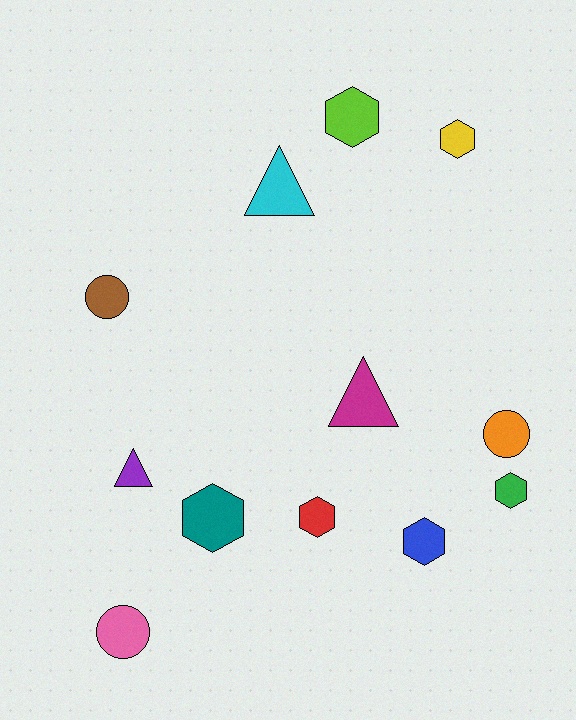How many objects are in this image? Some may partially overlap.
There are 12 objects.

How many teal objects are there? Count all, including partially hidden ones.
There is 1 teal object.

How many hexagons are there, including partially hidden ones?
There are 6 hexagons.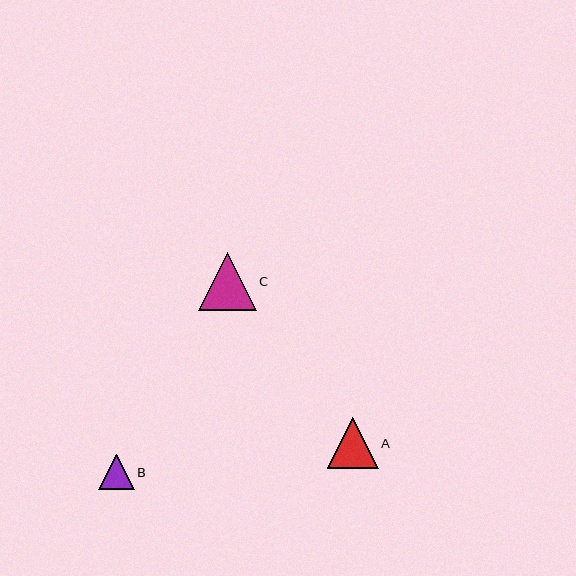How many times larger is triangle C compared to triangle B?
Triangle C is approximately 1.6 times the size of triangle B.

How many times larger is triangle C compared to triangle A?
Triangle C is approximately 1.1 times the size of triangle A.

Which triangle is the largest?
Triangle C is the largest with a size of approximately 58 pixels.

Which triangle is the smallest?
Triangle B is the smallest with a size of approximately 36 pixels.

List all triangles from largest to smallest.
From largest to smallest: C, A, B.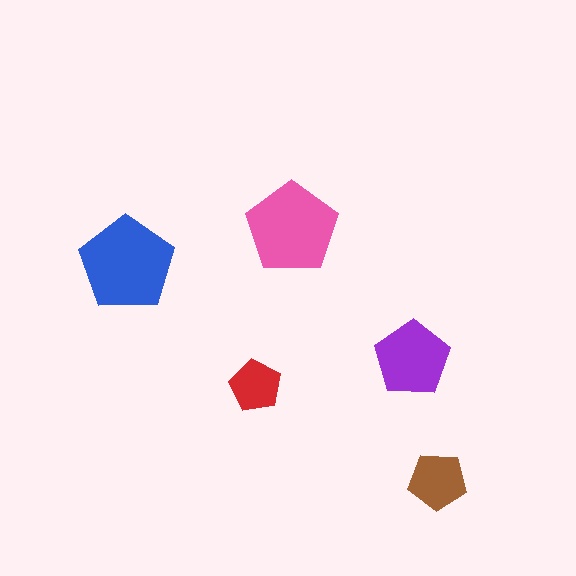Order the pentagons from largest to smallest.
the blue one, the pink one, the purple one, the brown one, the red one.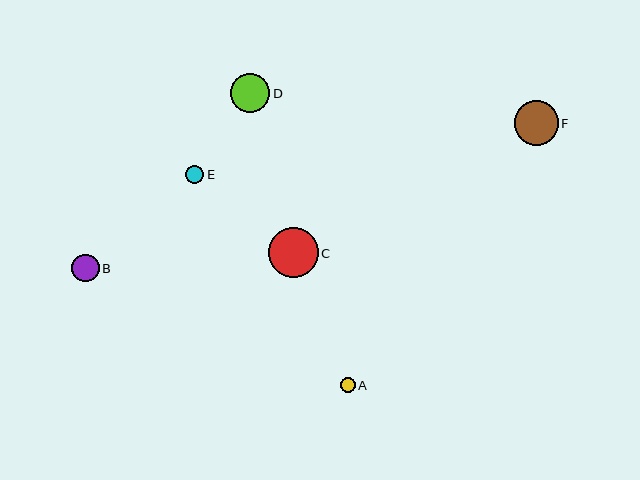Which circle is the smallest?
Circle A is the smallest with a size of approximately 15 pixels.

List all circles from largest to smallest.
From largest to smallest: C, F, D, B, E, A.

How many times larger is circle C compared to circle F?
Circle C is approximately 1.1 times the size of circle F.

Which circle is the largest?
Circle C is the largest with a size of approximately 50 pixels.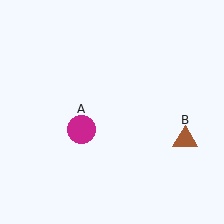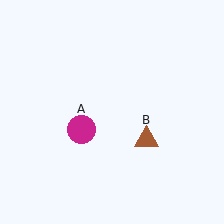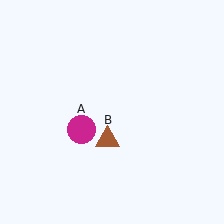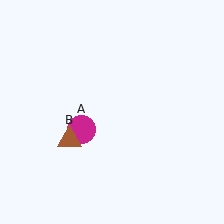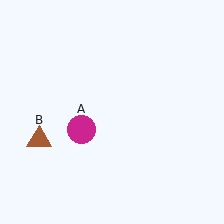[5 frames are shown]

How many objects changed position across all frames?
1 object changed position: brown triangle (object B).